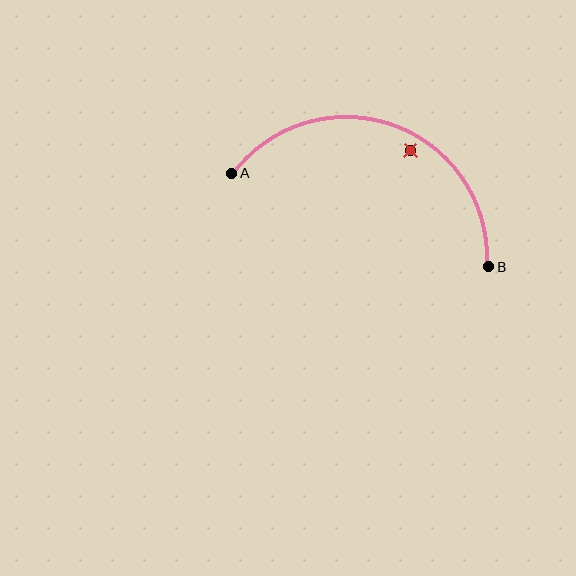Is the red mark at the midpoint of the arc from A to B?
No — the red mark does not lie on the arc at all. It sits slightly inside the curve.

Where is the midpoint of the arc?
The arc midpoint is the point on the curve farthest from the straight line joining A and B. It sits above that line.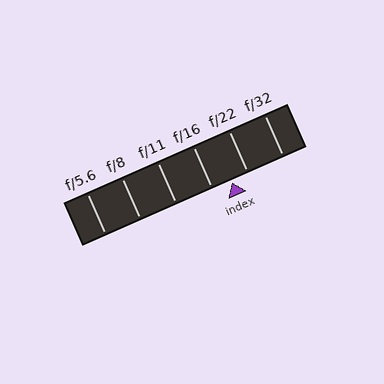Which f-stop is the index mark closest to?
The index mark is closest to f/22.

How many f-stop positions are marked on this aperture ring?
There are 6 f-stop positions marked.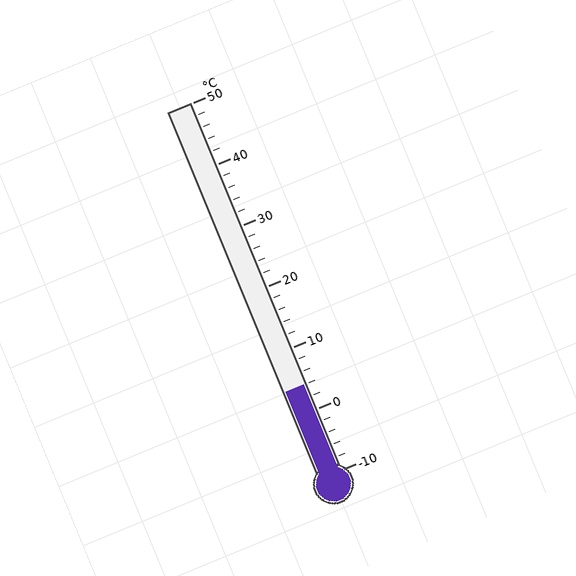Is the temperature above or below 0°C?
The temperature is above 0°C.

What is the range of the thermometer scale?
The thermometer scale ranges from -10°C to 50°C.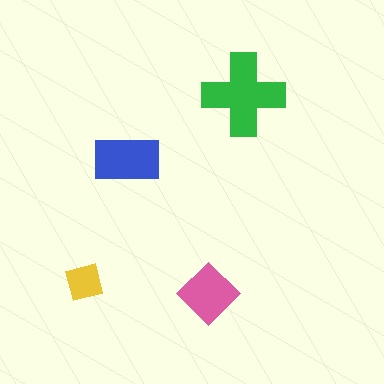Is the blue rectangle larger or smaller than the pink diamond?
Larger.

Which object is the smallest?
The yellow square.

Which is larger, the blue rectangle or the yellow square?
The blue rectangle.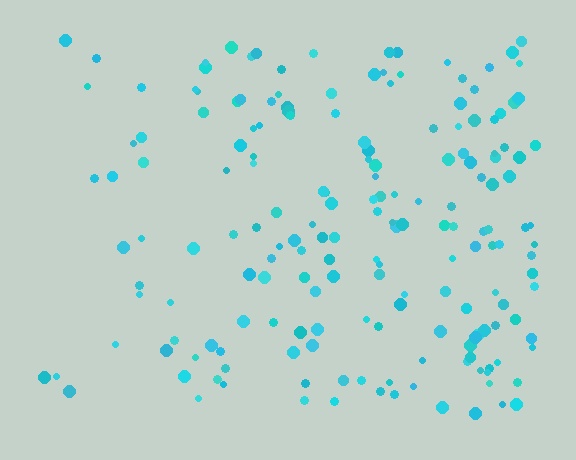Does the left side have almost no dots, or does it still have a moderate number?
Still a moderate number, just noticeably fewer than the right.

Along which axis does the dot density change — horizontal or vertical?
Horizontal.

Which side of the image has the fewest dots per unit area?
The left.